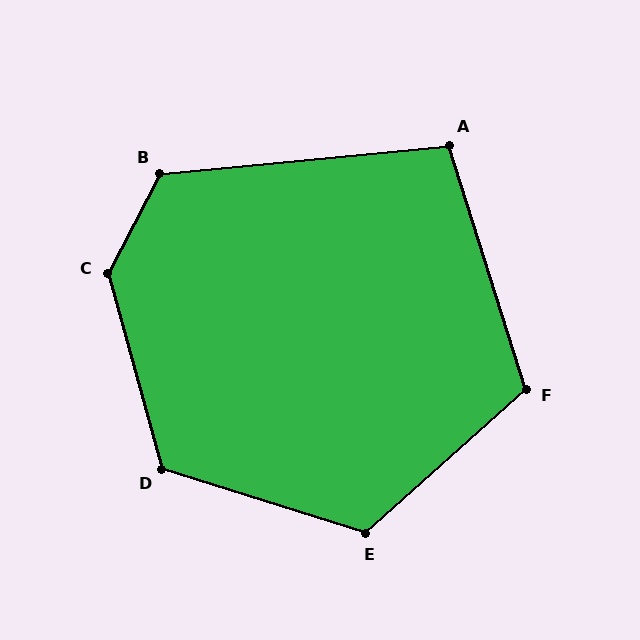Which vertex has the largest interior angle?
C, at approximately 137 degrees.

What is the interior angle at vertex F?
Approximately 114 degrees (obtuse).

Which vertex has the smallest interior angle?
A, at approximately 102 degrees.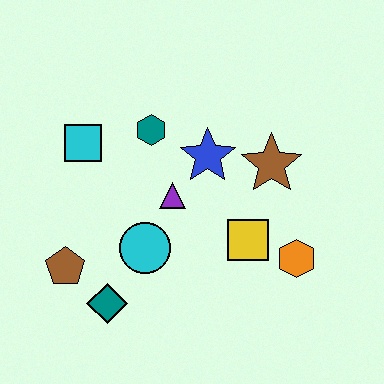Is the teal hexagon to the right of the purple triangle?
No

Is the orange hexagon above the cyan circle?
No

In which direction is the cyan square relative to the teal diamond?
The cyan square is above the teal diamond.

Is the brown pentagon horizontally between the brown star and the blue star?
No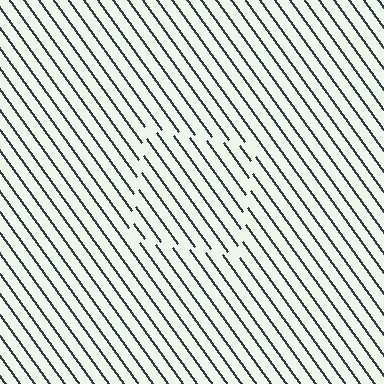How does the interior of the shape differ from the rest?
The interior of the shape contains the same grating, shifted by half a period — the contour is defined by the phase discontinuity where line-ends from the inner and outer gratings abut.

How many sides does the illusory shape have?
4 sides — the line-ends trace a square.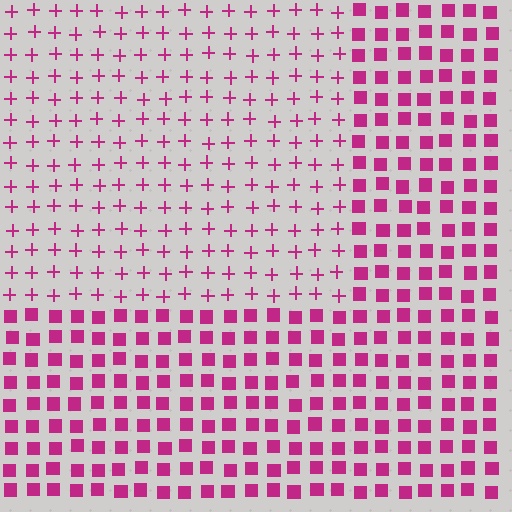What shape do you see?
I see a rectangle.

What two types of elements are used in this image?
The image uses plus signs inside the rectangle region and squares outside it.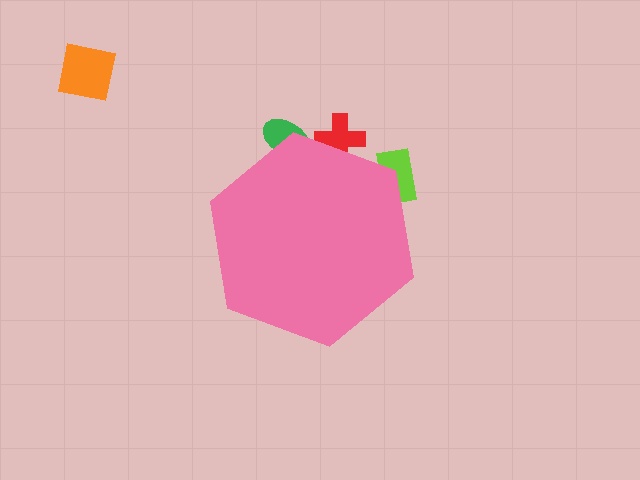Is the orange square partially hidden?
No, the orange square is fully visible.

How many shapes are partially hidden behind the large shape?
3 shapes are partially hidden.